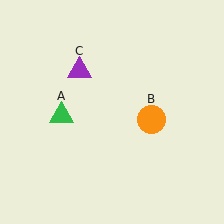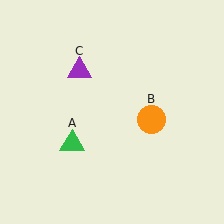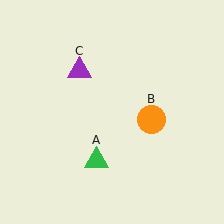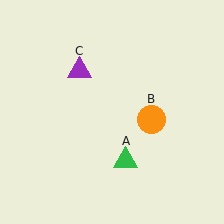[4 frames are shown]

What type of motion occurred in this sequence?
The green triangle (object A) rotated counterclockwise around the center of the scene.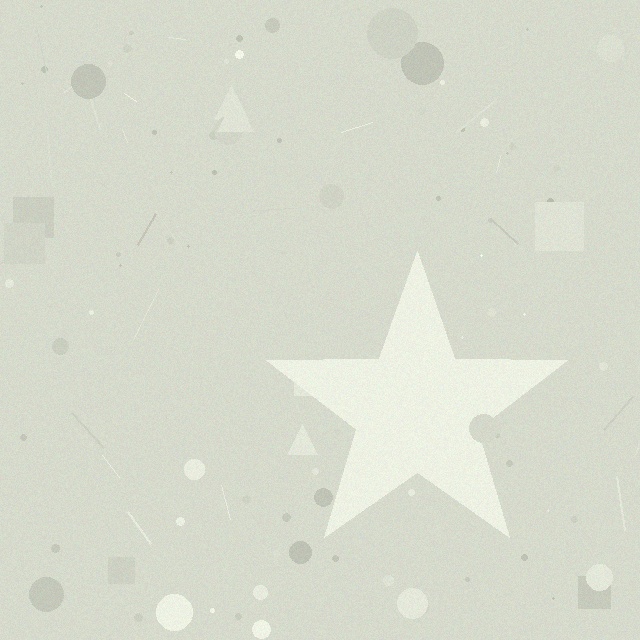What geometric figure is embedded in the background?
A star is embedded in the background.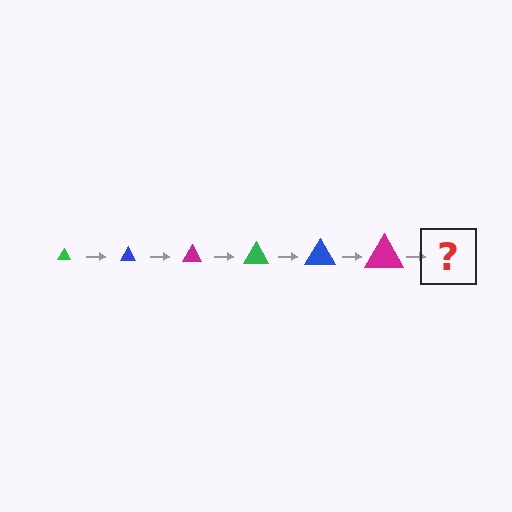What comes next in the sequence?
The next element should be a green triangle, larger than the previous one.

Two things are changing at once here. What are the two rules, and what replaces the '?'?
The two rules are that the triangle grows larger each step and the color cycles through green, blue, and magenta. The '?' should be a green triangle, larger than the previous one.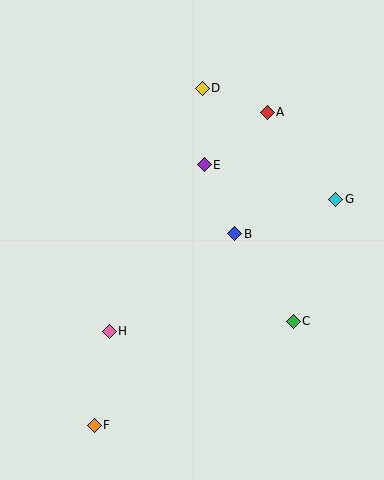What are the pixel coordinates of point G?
Point G is at (336, 199).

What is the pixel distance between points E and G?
The distance between E and G is 136 pixels.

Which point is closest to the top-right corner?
Point A is closest to the top-right corner.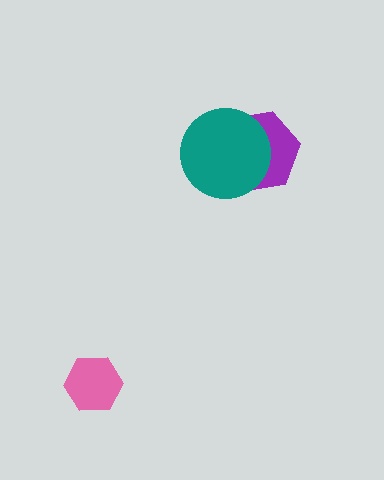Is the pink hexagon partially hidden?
No, no other shape covers it.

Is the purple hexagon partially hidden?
Yes, it is partially covered by another shape.